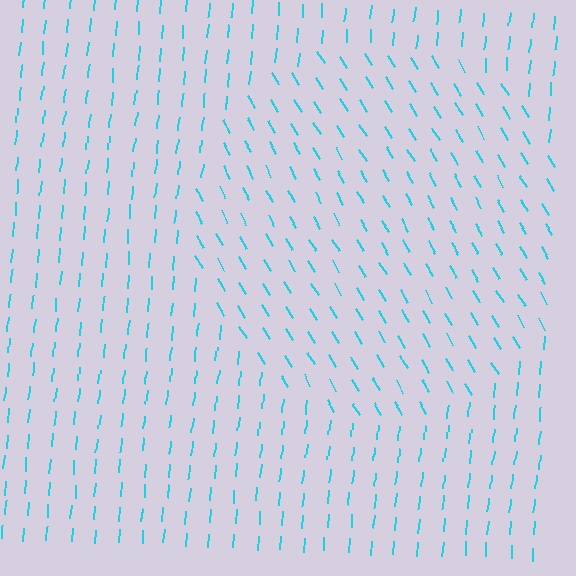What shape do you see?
I see a circle.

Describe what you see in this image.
The image is filled with small cyan line segments. A circle region in the image has lines oriented differently from the surrounding lines, creating a visible texture boundary.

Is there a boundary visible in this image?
Yes, there is a texture boundary formed by a change in line orientation.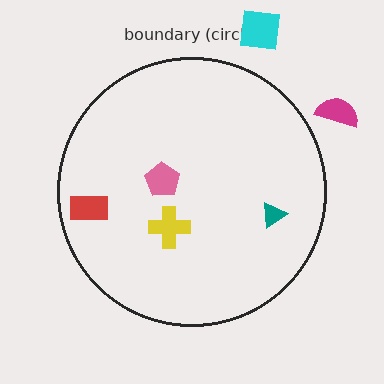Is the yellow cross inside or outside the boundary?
Inside.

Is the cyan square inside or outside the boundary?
Outside.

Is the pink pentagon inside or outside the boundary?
Inside.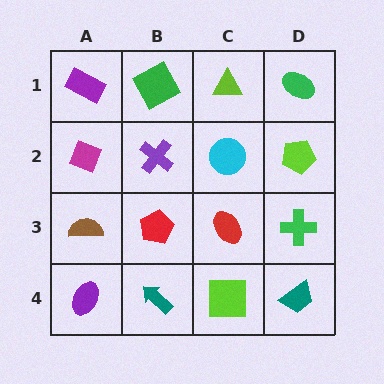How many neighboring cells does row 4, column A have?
2.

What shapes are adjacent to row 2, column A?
A purple rectangle (row 1, column A), a brown semicircle (row 3, column A), a purple cross (row 2, column B).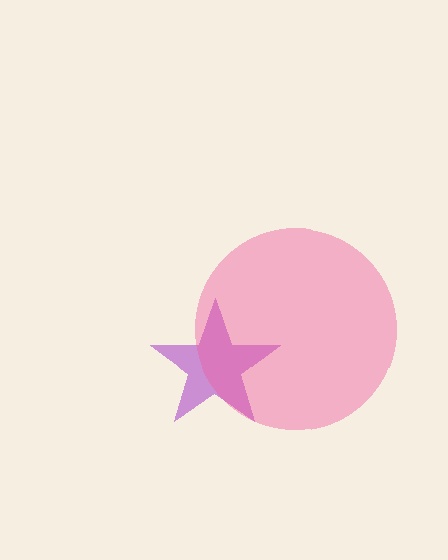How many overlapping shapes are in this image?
There are 2 overlapping shapes in the image.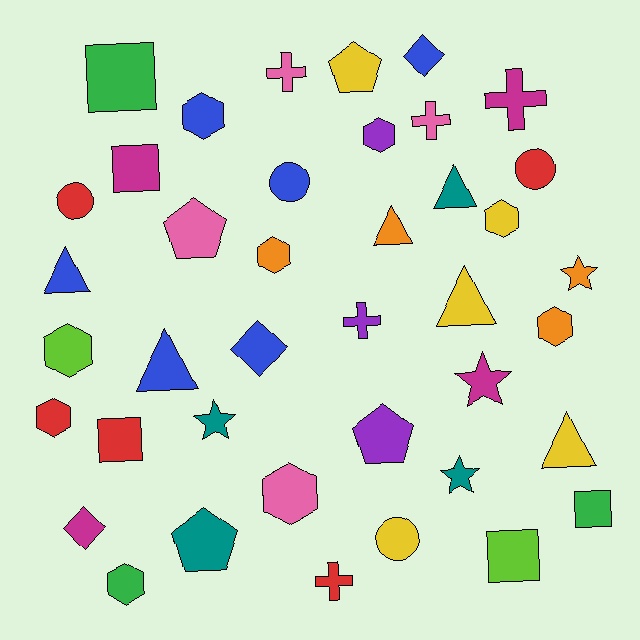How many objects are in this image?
There are 40 objects.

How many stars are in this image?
There are 4 stars.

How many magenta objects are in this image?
There are 4 magenta objects.